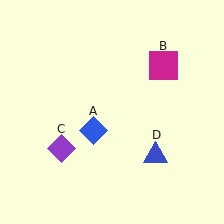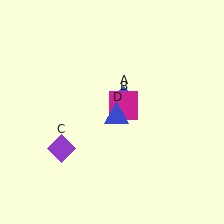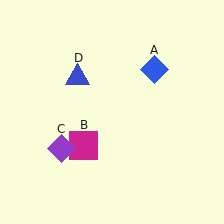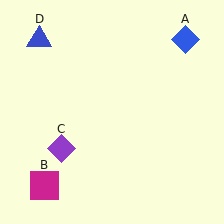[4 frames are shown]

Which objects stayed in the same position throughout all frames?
Purple diamond (object C) remained stationary.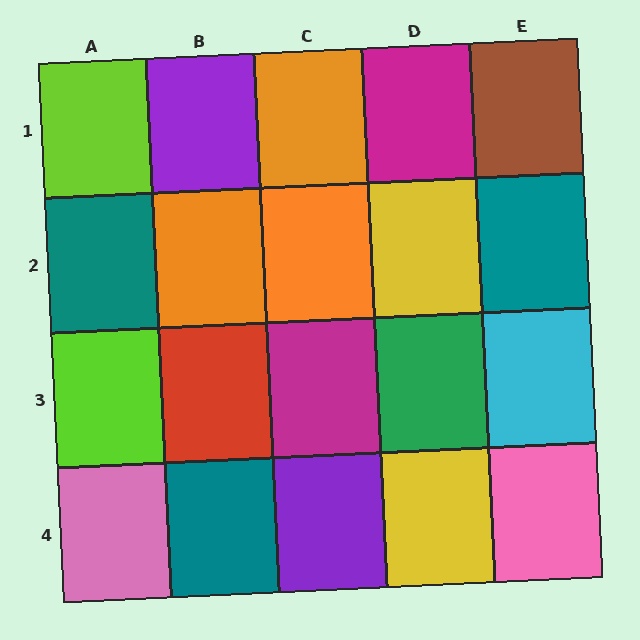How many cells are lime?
2 cells are lime.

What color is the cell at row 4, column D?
Yellow.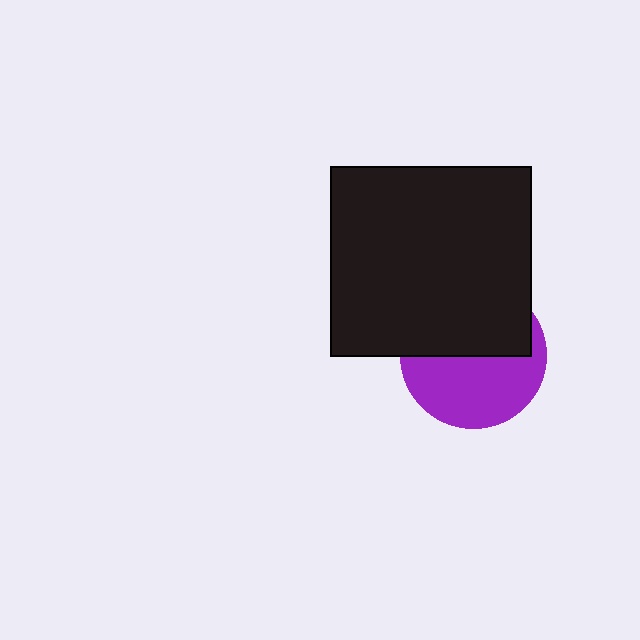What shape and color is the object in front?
The object in front is a black rectangle.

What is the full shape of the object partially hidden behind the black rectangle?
The partially hidden object is a purple circle.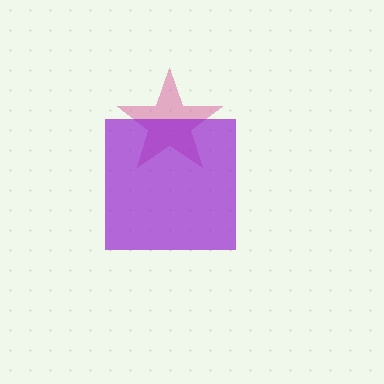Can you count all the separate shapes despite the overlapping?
Yes, there are 2 separate shapes.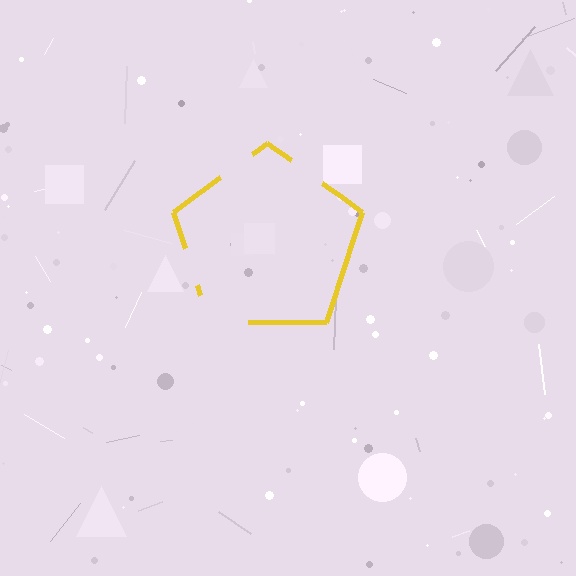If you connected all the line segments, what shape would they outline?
They would outline a pentagon.